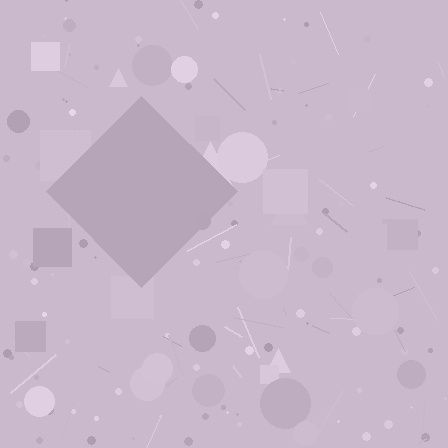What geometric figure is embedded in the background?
A diamond is embedded in the background.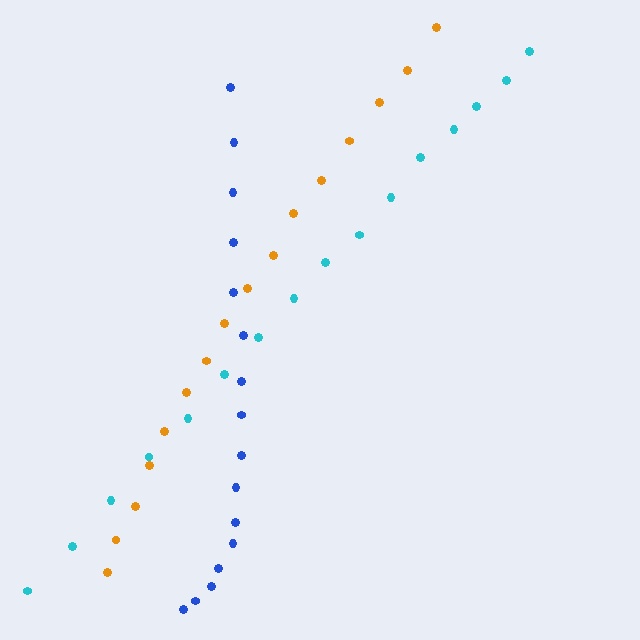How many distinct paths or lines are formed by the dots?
There are 3 distinct paths.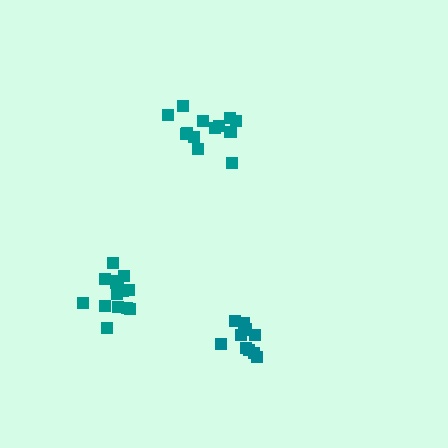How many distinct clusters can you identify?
There are 3 distinct clusters.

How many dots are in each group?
Group 1: 13 dots, Group 2: 10 dots, Group 3: 15 dots (38 total).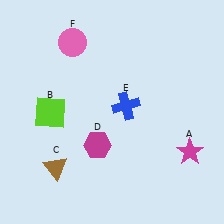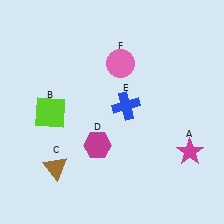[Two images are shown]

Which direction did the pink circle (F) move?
The pink circle (F) moved right.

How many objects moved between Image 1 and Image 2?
1 object moved between the two images.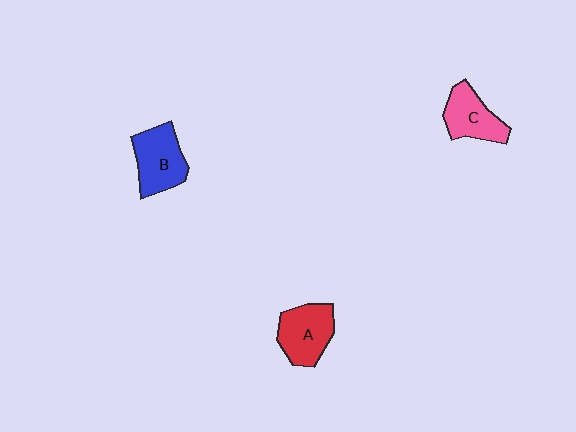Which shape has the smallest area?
Shape C (pink).